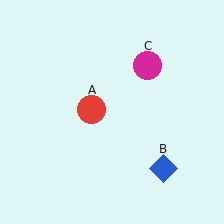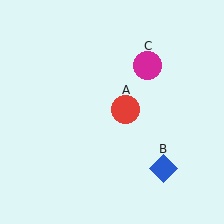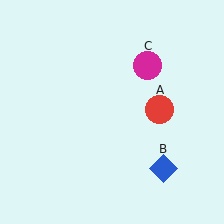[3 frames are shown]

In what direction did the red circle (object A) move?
The red circle (object A) moved right.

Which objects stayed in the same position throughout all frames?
Blue diamond (object B) and magenta circle (object C) remained stationary.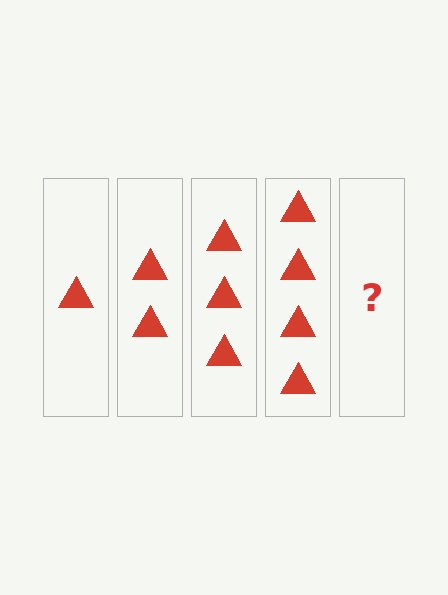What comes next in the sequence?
The next element should be 5 triangles.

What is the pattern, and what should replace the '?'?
The pattern is that each step adds one more triangle. The '?' should be 5 triangles.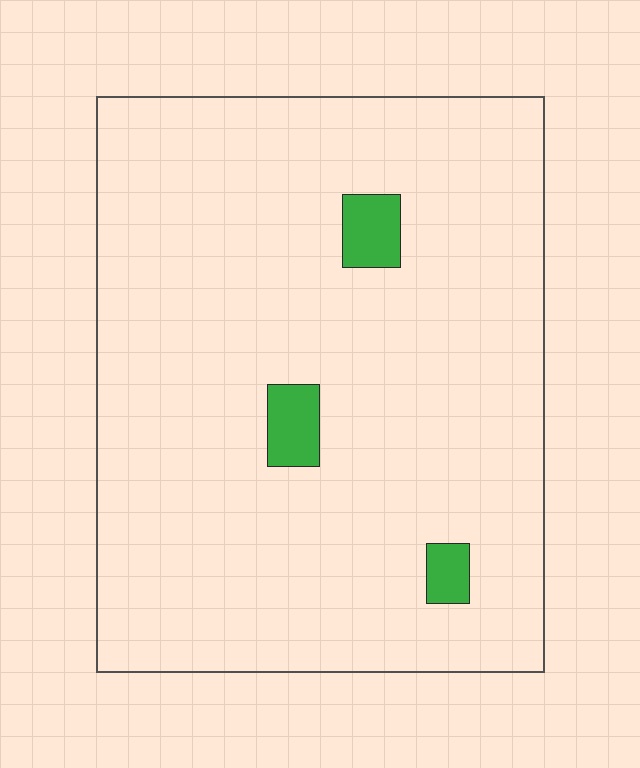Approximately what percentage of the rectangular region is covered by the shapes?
Approximately 5%.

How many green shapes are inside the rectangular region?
3.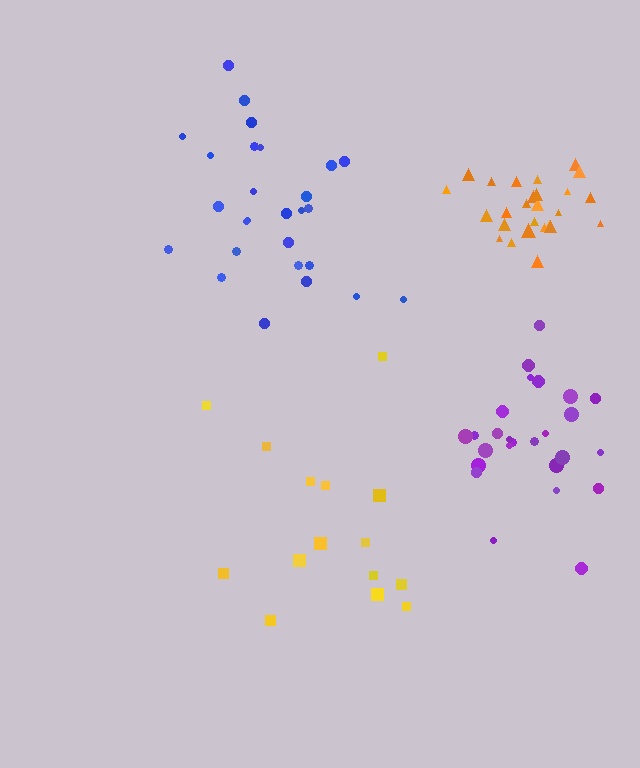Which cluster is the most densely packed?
Orange.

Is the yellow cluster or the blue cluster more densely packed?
Blue.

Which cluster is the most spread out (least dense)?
Yellow.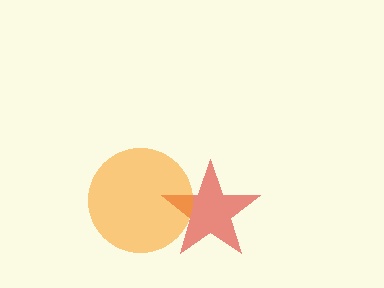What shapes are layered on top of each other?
The layered shapes are: a red star, an orange circle.